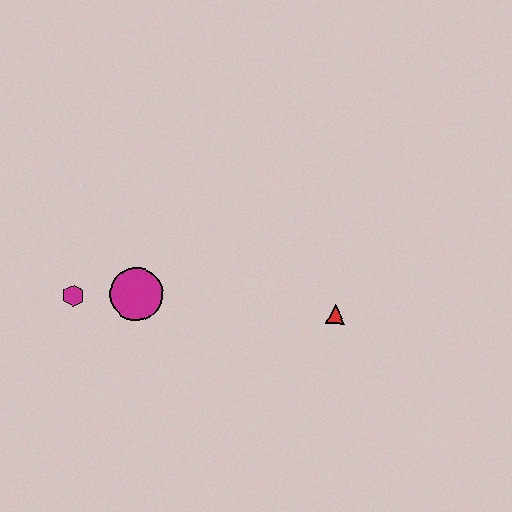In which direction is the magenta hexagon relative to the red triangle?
The magenta hexagon is to the left of the red triangle.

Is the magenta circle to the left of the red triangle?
Yes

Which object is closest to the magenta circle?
The magenta hexagon is closest to the magenta circle.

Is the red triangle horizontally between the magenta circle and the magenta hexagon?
No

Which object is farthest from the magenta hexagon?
The red triangle is farthest from the magenta hexagon.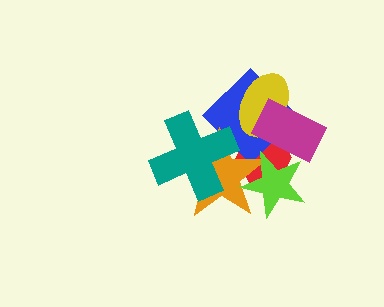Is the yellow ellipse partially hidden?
Yes, it is partially covered by another shape.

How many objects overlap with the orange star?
4 objects overlap with the orange star.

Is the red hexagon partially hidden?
Yes, it is partially covered by another shape.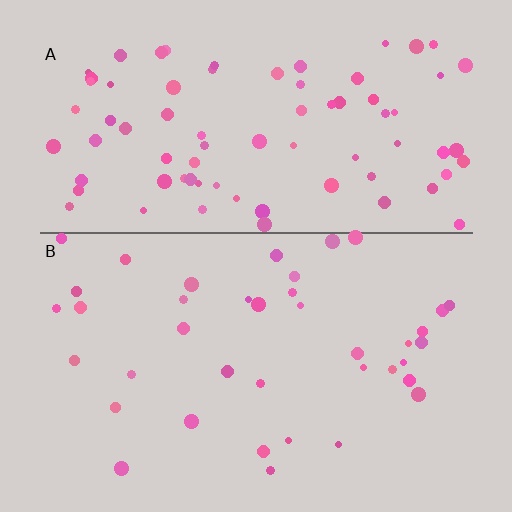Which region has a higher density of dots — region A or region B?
A (the top).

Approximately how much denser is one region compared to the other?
Approximately 2.0× — region A over region B.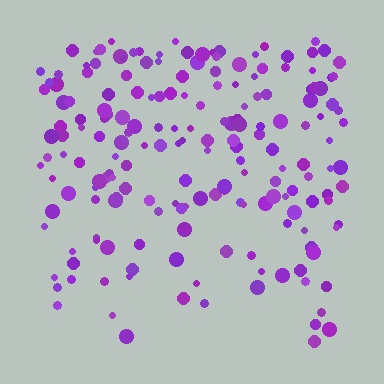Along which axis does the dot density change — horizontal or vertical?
Vertical.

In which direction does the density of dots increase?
From bottom to top, with the top side densest.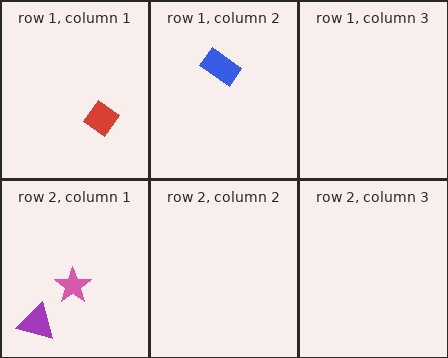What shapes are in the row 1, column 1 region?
The red diamond.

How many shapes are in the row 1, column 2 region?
1.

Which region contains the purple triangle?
The row 2, column 1 region.